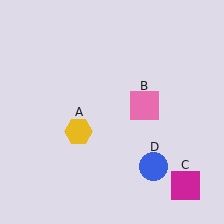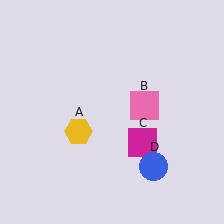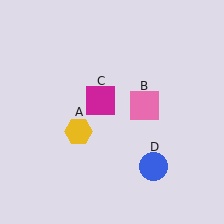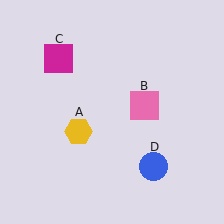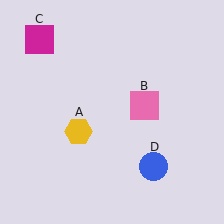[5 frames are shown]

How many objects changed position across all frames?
1 object changed position: magenta square (object C).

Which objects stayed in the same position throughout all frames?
Yellow hexagon (object A) and pink square (object B) and blue circle (object D) remained stationary.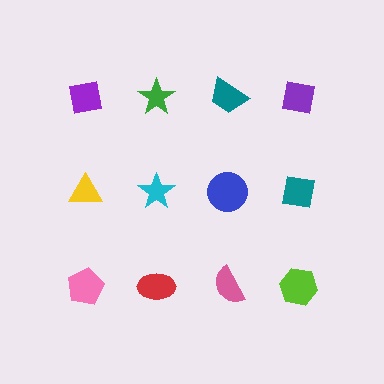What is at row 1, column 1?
A purple square.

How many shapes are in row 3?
4 shapes.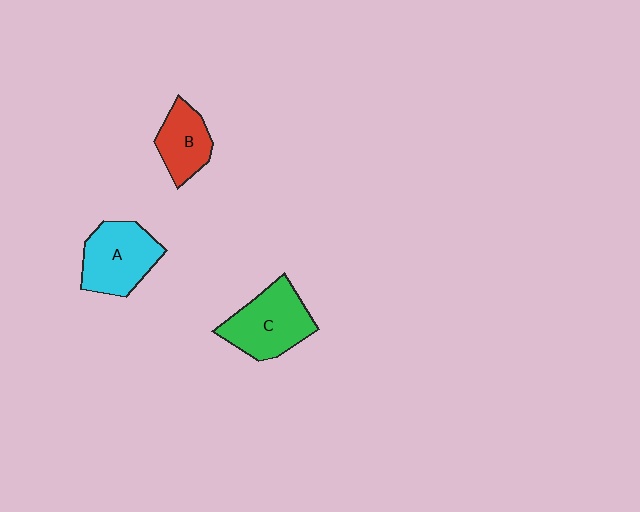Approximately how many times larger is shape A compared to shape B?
Approximately 1.4 times.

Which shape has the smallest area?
Shape B (red).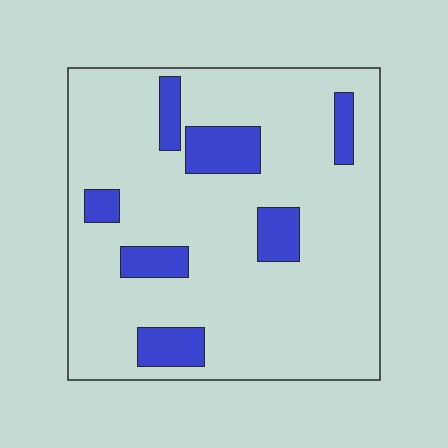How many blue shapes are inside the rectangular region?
7.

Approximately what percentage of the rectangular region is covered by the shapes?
Approximately 15%.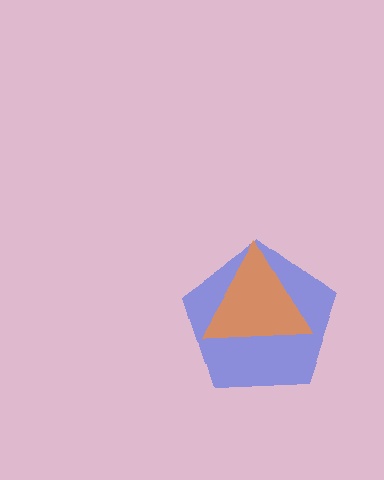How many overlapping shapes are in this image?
There are 2 overlapping shapes in the image.